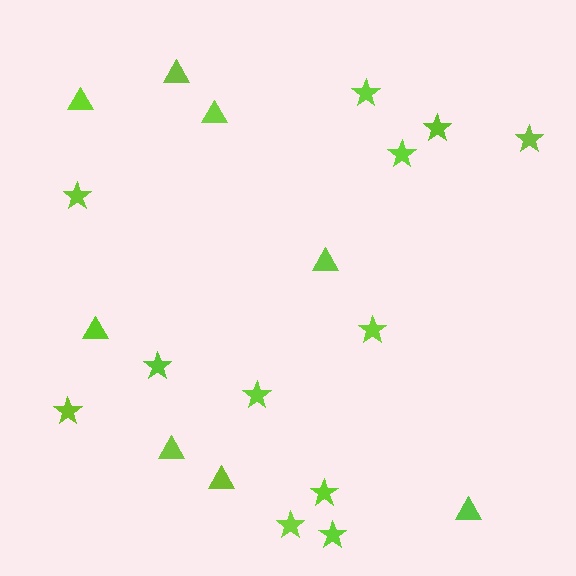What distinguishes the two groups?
There are 2 groups: one group of triangles (8) and one group of stars (12).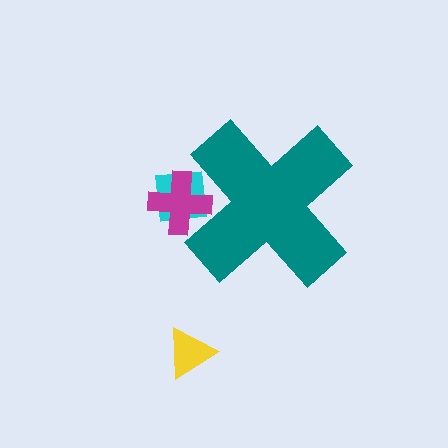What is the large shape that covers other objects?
A teal cross.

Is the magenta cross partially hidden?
Yes, the magenta cross is partially hidden behind the teal cross.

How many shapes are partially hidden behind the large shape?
2 shapes are partially hidden.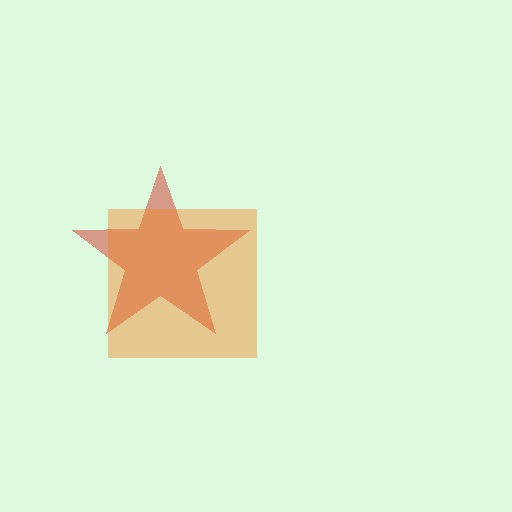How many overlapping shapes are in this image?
There are 2 overlapping shapes in the image.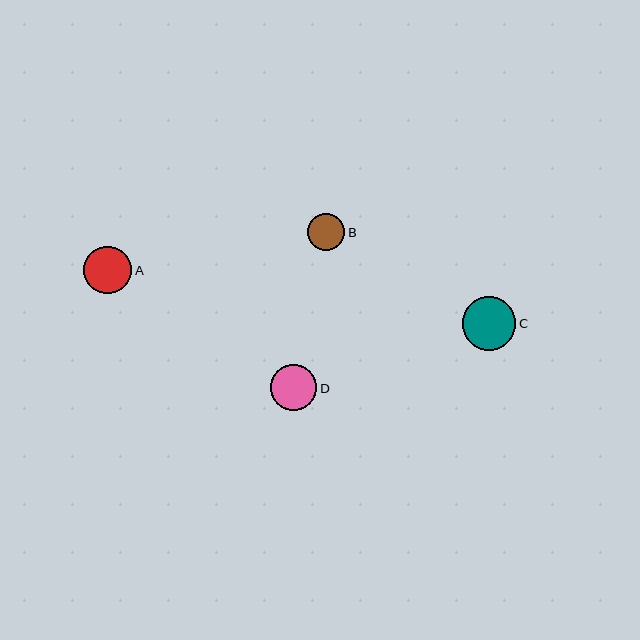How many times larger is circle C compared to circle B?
Circle C is approximately 1.4 times the size of circle B.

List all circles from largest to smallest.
From largest to smallest: C, A, D, B.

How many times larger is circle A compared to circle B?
Circle A is approximately 1.3 times the size of circle B.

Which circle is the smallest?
Circle B is the smallest with a size of approximately 37 pixels.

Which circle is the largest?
Circle C is the largest with a size of approximately 53 pixels.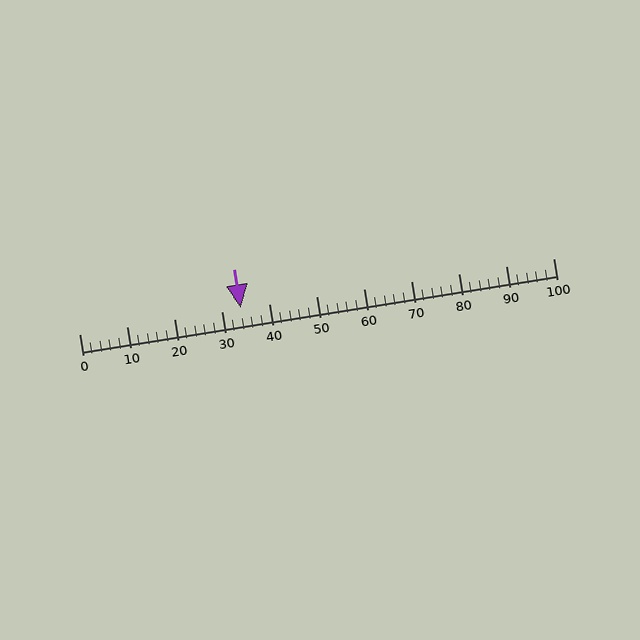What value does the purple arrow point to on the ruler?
The purple arrow points to approximately 34.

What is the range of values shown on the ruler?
The ruler shows values from 0 to 100.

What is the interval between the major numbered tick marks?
The major tick marks are spaced 10 units apart.